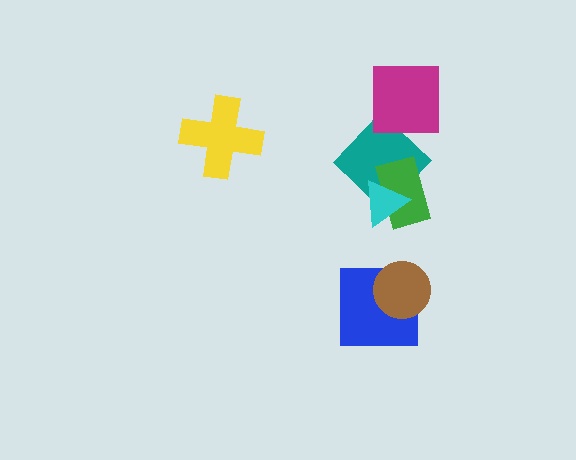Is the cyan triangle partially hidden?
No, no other shape covers it.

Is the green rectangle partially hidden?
Yes, it is partially covered by another shape.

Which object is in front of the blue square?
The brown circle is in front of the blue square.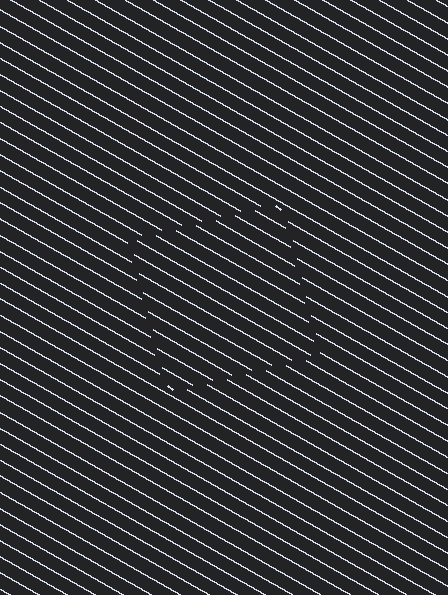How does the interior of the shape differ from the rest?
The interior of the shape contains the same grating, shifted by half a period — the contour is defined by the phase discontinuity where line-ends from the inner and outer gratings abut.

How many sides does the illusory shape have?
4 sides — the line-ends trace a square.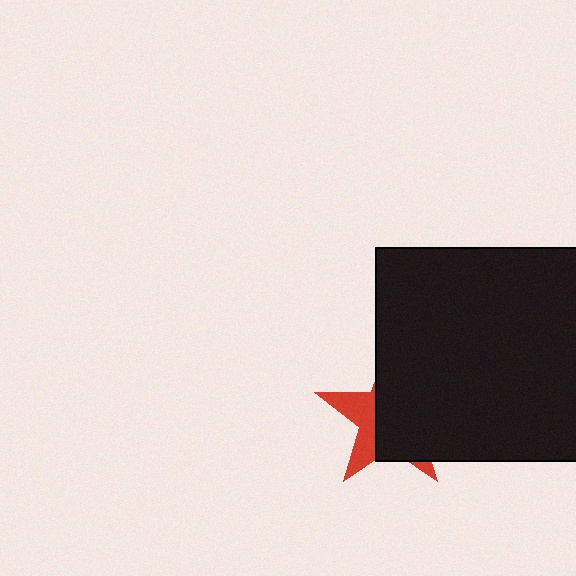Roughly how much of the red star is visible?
A small part of it is visible (roughly 35%).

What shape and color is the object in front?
The object in front is a black square.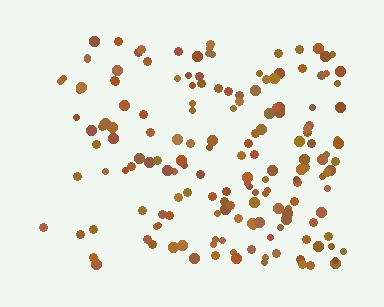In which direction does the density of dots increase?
From left to right, with the right side densest.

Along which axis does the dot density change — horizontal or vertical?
Horizontal.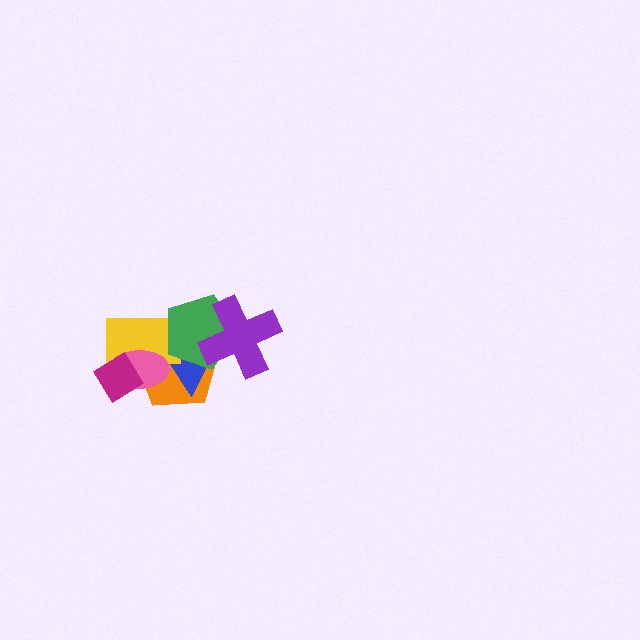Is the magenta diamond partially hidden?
No, no other shape covers it.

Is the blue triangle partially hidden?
Yes, it is partially covered by another shape.